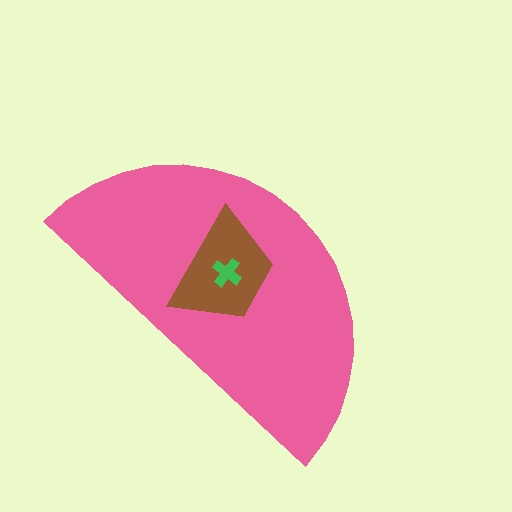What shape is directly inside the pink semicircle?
The brown trapezoid.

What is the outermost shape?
The pink semicircle.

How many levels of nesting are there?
3.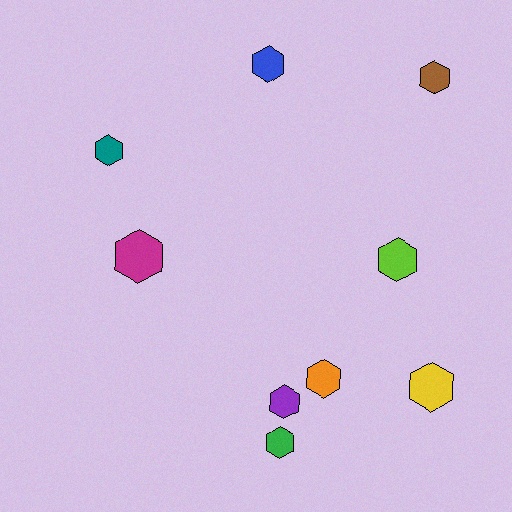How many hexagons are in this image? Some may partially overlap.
There are 9 hexagons.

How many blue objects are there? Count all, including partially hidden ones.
There is 1 blue object.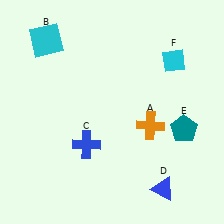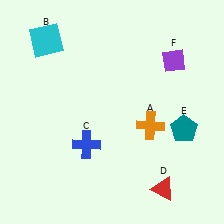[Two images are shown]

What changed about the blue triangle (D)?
In Image 1, D is blue. In Image 2, it changed to red.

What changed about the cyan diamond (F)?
In Image 1, F is cyan. In Image 2, it changed to purple.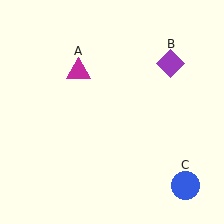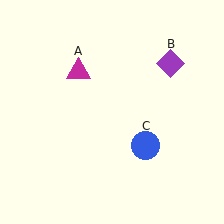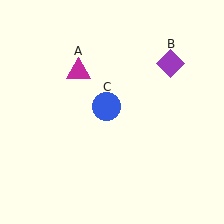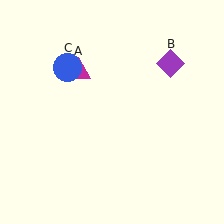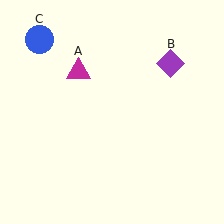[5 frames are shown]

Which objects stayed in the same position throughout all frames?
Magenta triangle (object A) and purple diamond (object B) remained stationary.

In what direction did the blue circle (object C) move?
The blue circle (object C) moved up and to the left.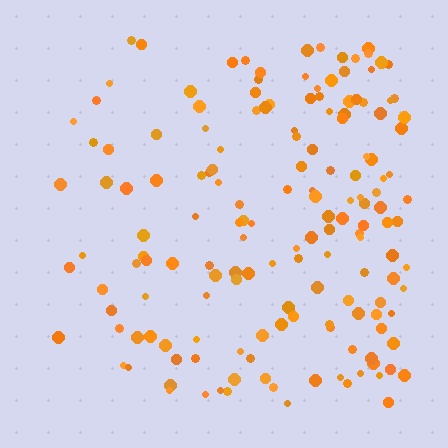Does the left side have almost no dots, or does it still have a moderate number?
Still a moderate number, just noticeably fewer than the right.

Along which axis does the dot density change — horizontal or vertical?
Horizontal.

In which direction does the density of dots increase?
From left to right, with the right side densest.